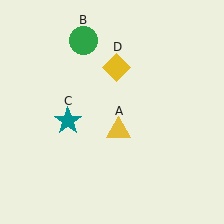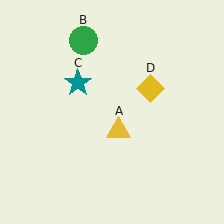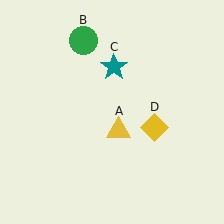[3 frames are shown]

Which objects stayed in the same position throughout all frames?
Yellow triangle (object A) and green circle (object B) remained stationary.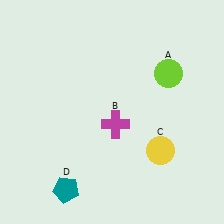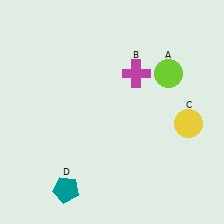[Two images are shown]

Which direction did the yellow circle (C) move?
The yellow circle (C) moved right.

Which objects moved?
The objects that moved are: the magenta cross (B), the yellow circle (C).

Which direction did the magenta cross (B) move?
The magenta cross (B) moved up.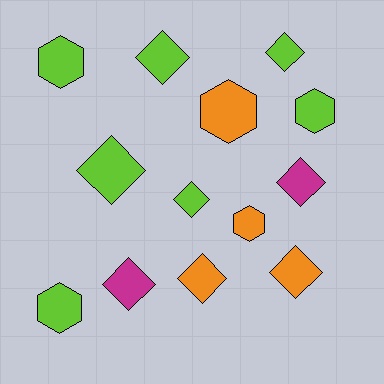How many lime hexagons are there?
There are 3 lime hexagons.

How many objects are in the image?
There are 13 objects.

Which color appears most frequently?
Lime, with 7 objects.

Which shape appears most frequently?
Diamond, with 8 objects.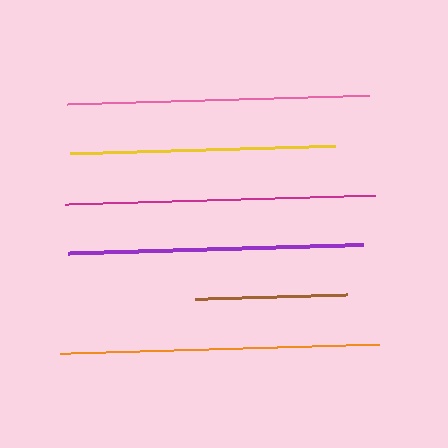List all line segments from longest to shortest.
From longest to shortest: orange, magenta, pink, purple, yellow, brown.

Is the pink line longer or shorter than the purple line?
The pink line is longer than the purple line.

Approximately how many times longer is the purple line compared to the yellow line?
The purple line is approximately 1.1 times the length of the yellow line.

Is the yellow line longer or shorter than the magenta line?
The magenta line is longer than the yellow line.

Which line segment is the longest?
The orange line is the longest at approximately 320 pixels.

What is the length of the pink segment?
The pink segment is approximately 302 pixels long.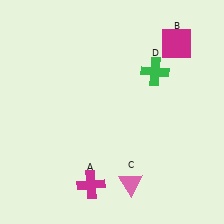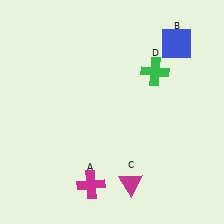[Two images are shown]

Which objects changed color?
B changed from magenta to blue. C changed from pink to magenta.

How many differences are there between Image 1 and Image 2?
There are 2 differences between the two images.